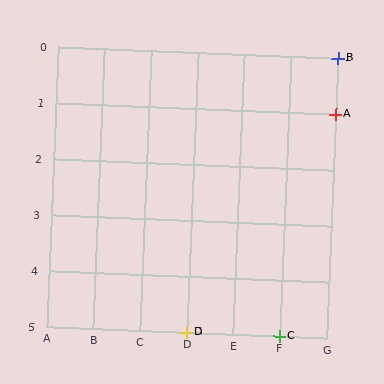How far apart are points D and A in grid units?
Points D and A are 3 columns and 4 rows apart (about 5.0 grid units diagonally).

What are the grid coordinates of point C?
Point C is at grid coordinates (F, 5).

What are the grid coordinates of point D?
Point D is at grid coordinates (D, 5).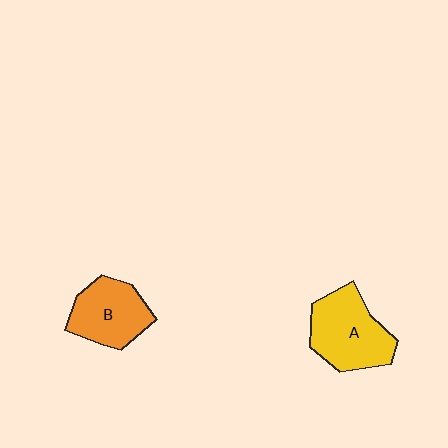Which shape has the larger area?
Shape A (yellow).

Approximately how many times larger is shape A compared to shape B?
Approximately 1.2 times.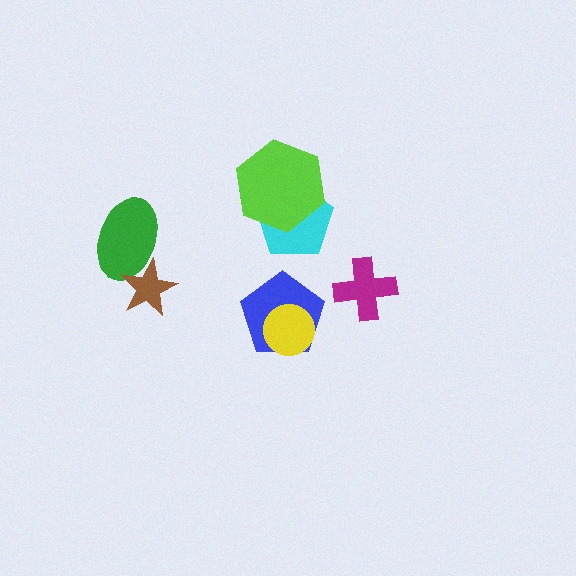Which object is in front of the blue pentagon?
The yellow circle is in front of the blue pentagon.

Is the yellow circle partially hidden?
No, no other shape covers it.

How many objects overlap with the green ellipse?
1 object overlaps with the green ellipse.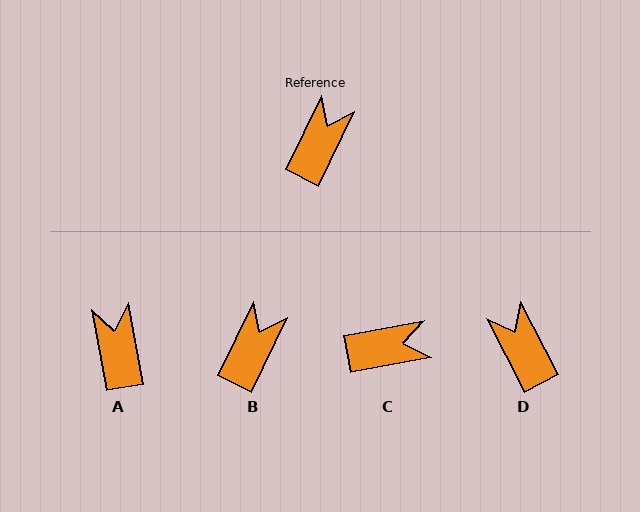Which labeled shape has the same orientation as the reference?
B.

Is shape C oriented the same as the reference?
No, it is off by about 53 degrees.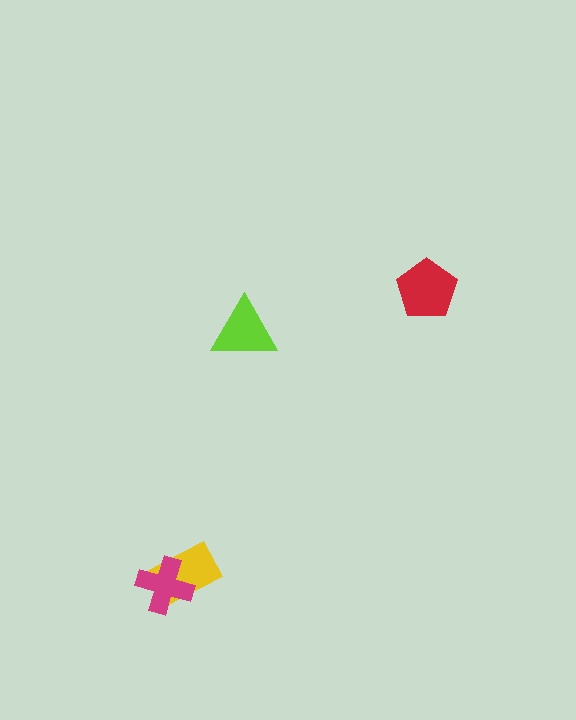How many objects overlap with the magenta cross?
1 object overlaps with the magenta cross.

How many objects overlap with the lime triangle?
0 objects overlap with the lime triangle.